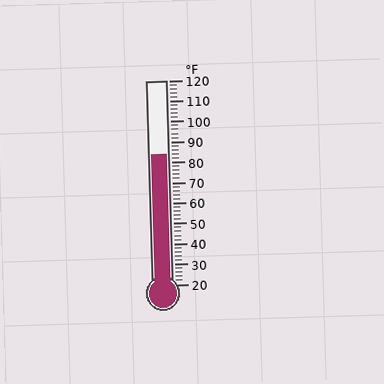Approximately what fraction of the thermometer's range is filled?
The thermometer is filled to approximately 65% of its range.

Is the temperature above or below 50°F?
The temperature is above 50°F.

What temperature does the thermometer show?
The thermometer shows approximately 84°F.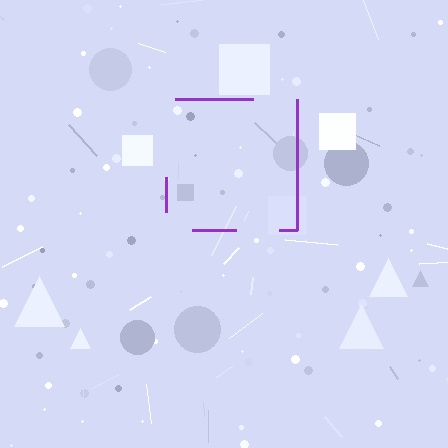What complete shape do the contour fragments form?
The contour fragments form a square.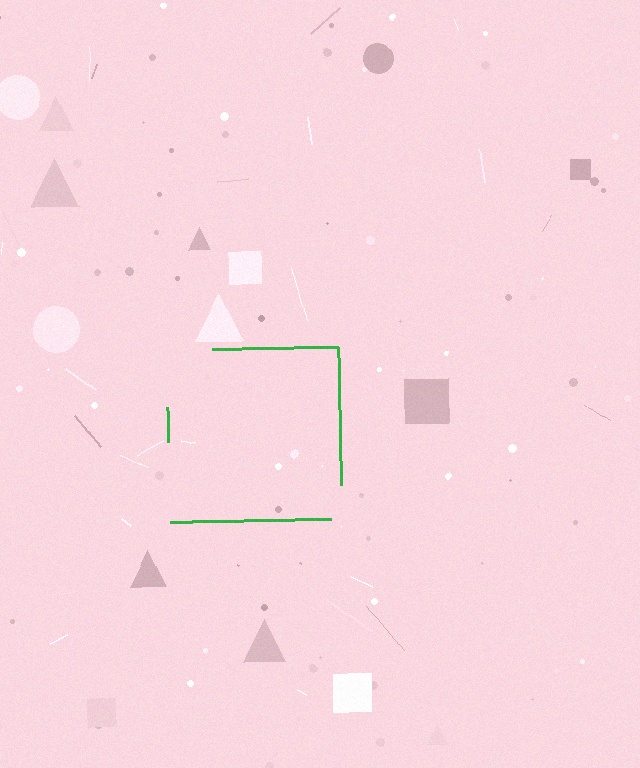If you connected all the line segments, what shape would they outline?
They would outline a square.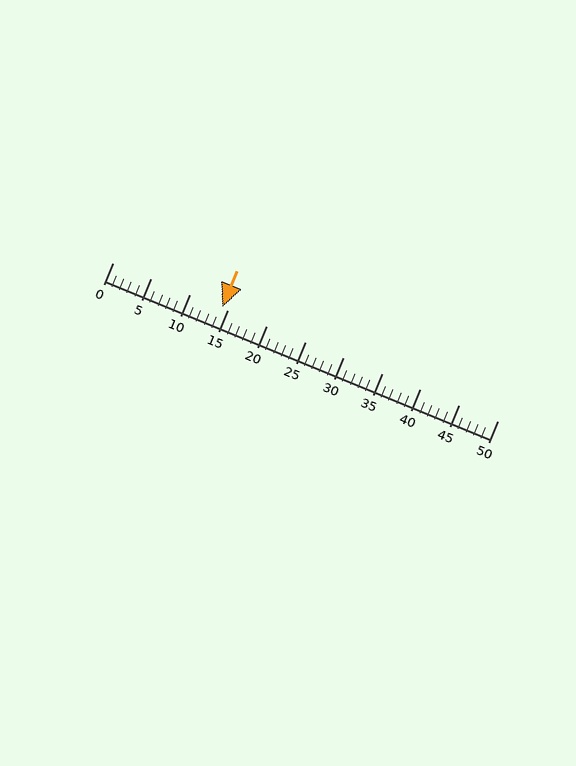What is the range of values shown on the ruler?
The ruler shows values from 0 to 50.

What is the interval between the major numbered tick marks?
The major tick marks are spaced 5 units apart.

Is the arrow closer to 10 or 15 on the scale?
The arrow is closer to 15.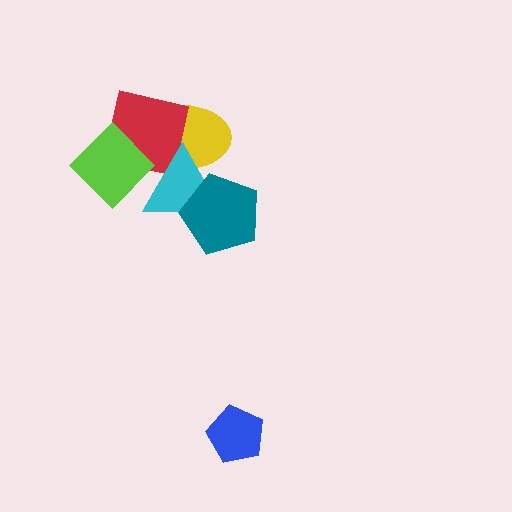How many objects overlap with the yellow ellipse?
3 objects overlap with the yellow ellipse.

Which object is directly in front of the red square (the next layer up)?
The cyan triangle is directly in front of the red square.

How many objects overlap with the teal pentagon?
1 object overlaps with the teal pentagon.